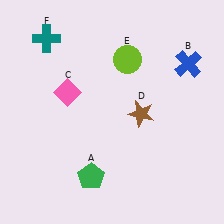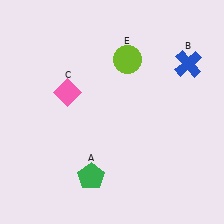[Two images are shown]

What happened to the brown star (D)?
The brown star (D) was removed in Image 2. It was in the bottom-right area of Image 1.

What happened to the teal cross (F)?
The teal cross (F) was removed in Image 2. It was in the top-left area of Image 1.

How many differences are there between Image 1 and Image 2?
There are 2 differences between the two images.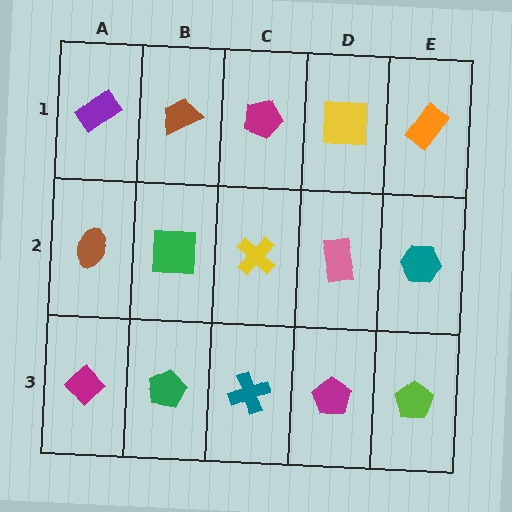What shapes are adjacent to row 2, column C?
A magenta pentagon (row 1, column C), a teal cross (row 3, column C), a green square (row 2, column B), a pink rectangle (row 2, column D).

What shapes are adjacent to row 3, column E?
A teal hexagon (row 2, column E), a magenta pentagon (row 3, column D).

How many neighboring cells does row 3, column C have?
3.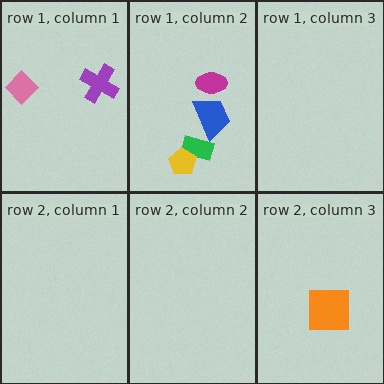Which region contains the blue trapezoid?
The row 1, column 2 region.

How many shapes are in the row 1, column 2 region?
4.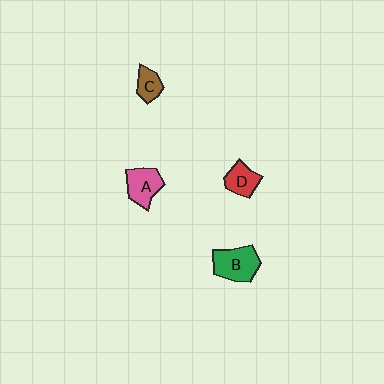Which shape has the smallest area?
Shape C (brown).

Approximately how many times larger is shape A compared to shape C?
Approximately 1.6 times.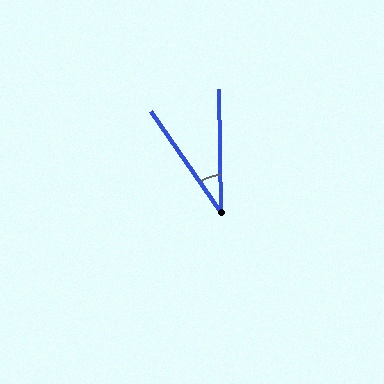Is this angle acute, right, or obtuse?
It is acute.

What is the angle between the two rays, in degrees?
Approximately 34 degrees.